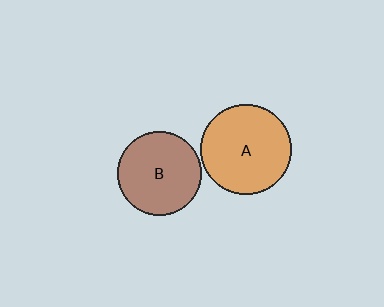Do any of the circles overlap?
No, none of the circles overlap.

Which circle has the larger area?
Circle A (orange).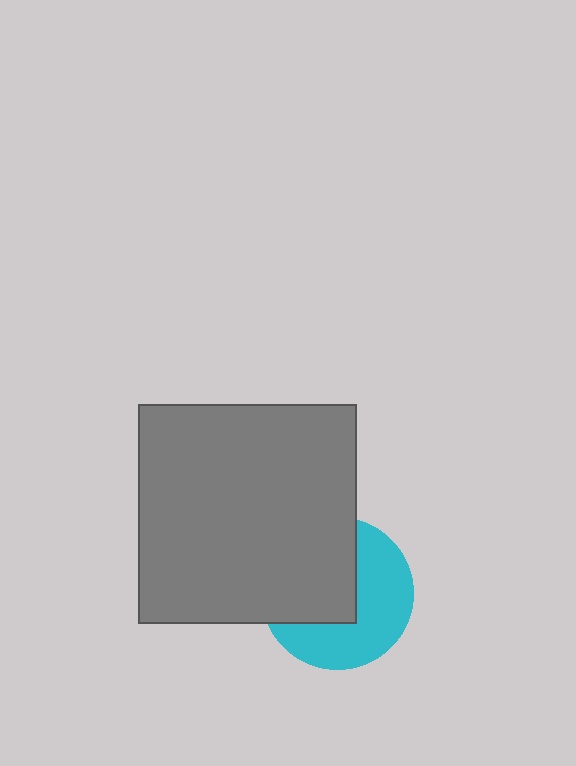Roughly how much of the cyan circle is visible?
About half of it is visible (roughly 51%).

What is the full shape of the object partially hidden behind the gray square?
The partially hidden object is a cyan circle.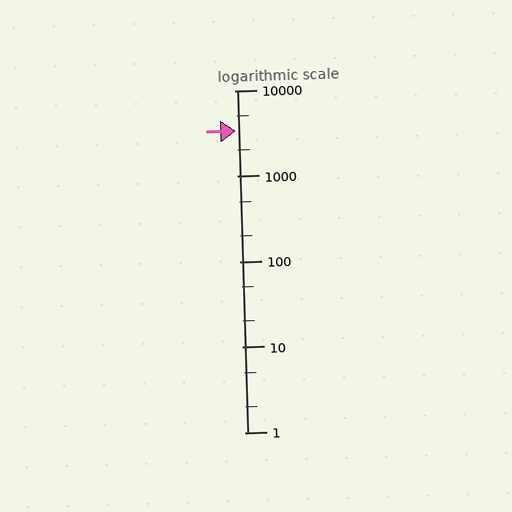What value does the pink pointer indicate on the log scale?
The pointer indicates approximately 3400.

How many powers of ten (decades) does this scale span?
The scale spans 4 decades, from 1 to 10000.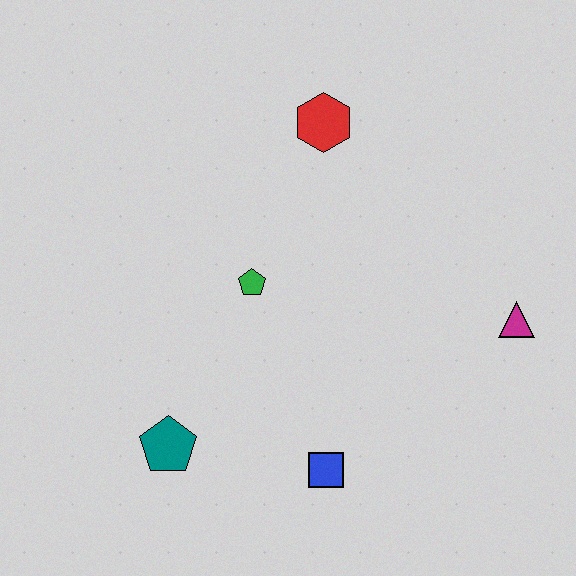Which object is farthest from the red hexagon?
The teal pentagon is farthest from the red hexagon.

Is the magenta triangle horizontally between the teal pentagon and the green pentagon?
No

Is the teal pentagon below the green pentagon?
Yes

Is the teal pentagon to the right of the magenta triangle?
No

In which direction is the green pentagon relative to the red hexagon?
The green pentagon is below the red hexagon.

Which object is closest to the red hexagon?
The green pentagon is closest to the red hexagon.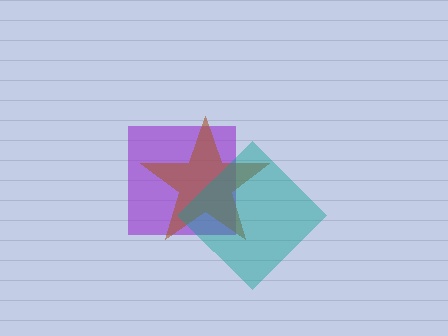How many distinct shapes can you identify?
There are 3 distinct shapes: a purple square, a brown star, a teal diamond.